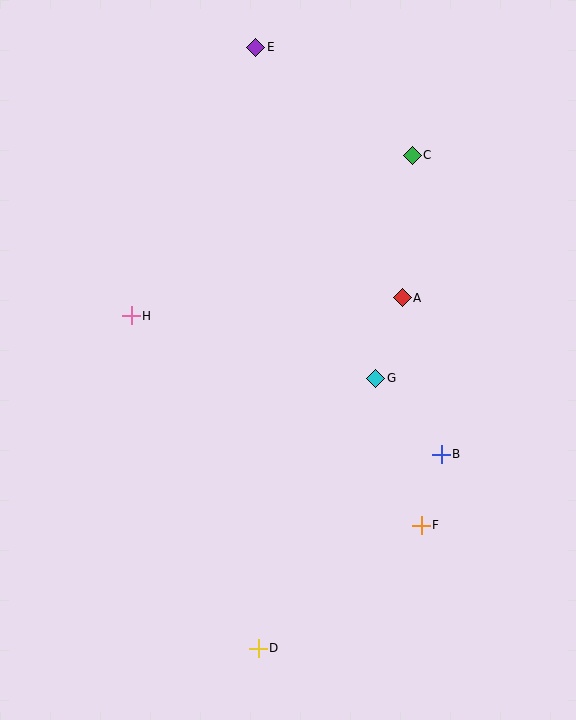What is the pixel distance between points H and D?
The distance between H and D is 356 pixels.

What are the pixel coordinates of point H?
Point H is at (131, 316).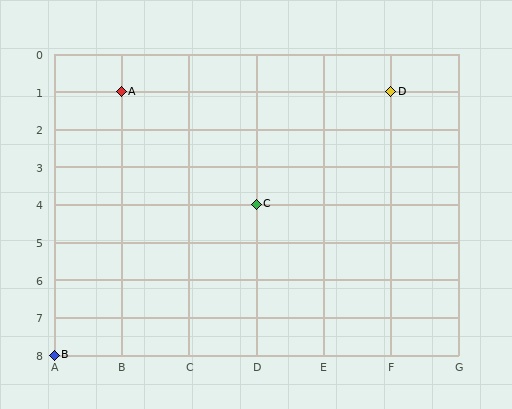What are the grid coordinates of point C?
Point C is at grid coordinates (D, 4).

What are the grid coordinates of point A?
Point A is at grid coordinates (B, 1).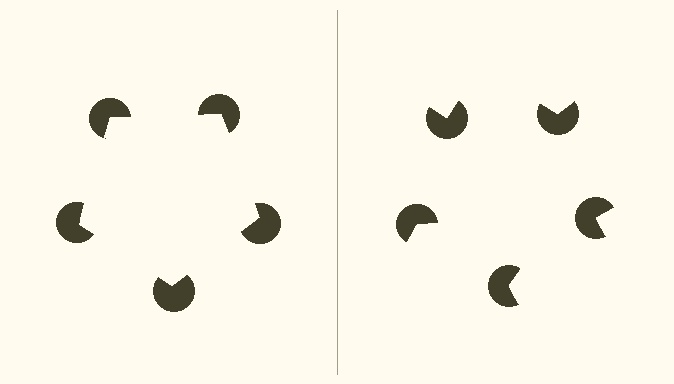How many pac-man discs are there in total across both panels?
10 — 5 on each side.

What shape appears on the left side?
An illusory pentagon.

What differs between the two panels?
The pac-man discs are positioned identically on both sides; only the wedge orientations differ. On the left they align to a pentagon; on the right they are misaligned.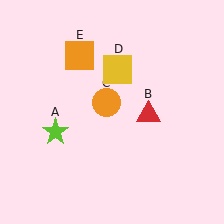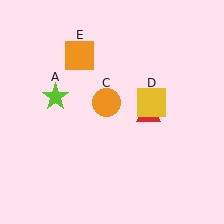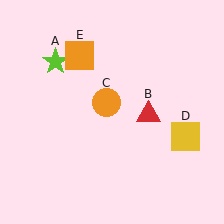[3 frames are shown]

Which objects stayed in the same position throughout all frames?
Red triangle (object B) and orange circle (object C) and orange square (object E) remained stationary.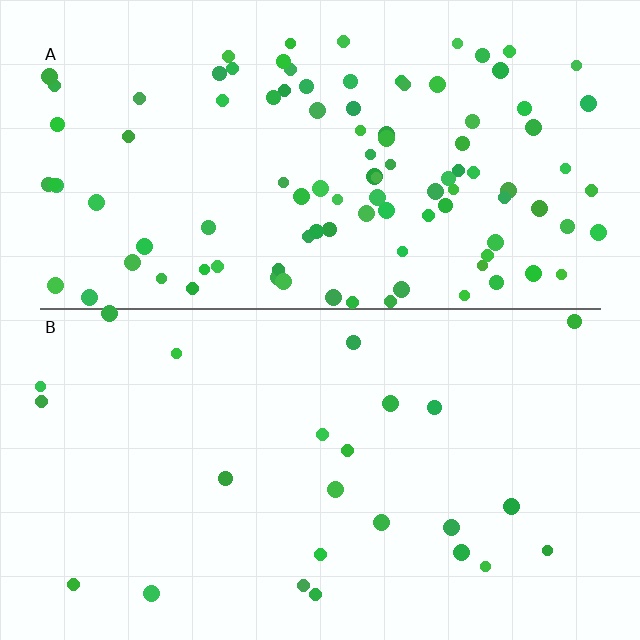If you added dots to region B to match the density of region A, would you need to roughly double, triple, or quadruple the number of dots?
Approximately quadruple.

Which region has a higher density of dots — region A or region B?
A (the top).